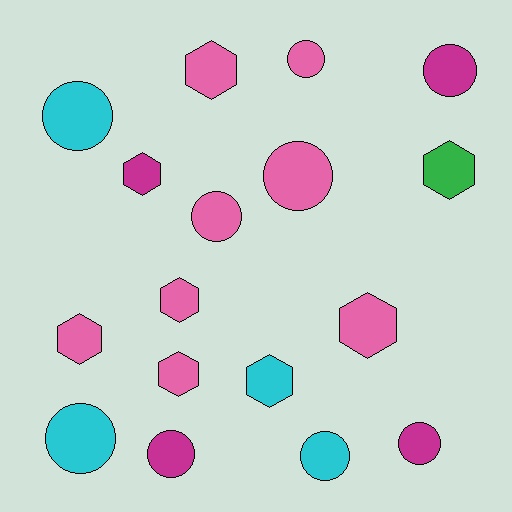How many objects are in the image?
There are 17 objects.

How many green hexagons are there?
There is 1 green hexagon.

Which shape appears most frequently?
Circle, with 9 objects.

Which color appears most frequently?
Pink, with 8 objects.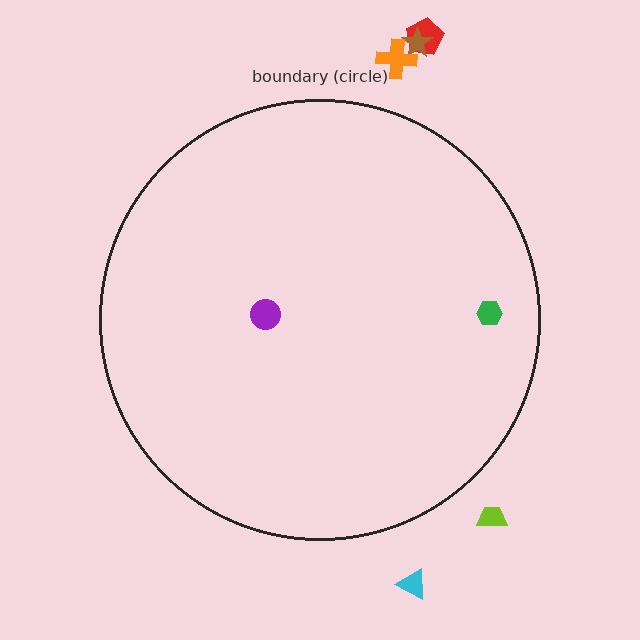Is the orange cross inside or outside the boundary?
Outside.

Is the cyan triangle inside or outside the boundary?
Outside.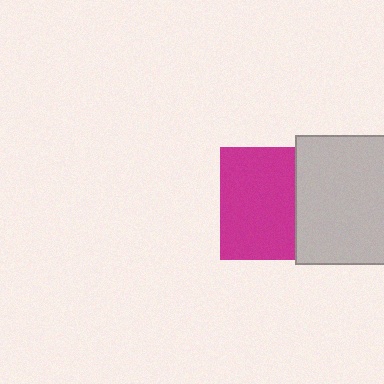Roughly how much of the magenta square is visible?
Most of it is visible (roughly 67%).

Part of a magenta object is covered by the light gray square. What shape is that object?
It is a square.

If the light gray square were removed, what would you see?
You would see the complete magenta square.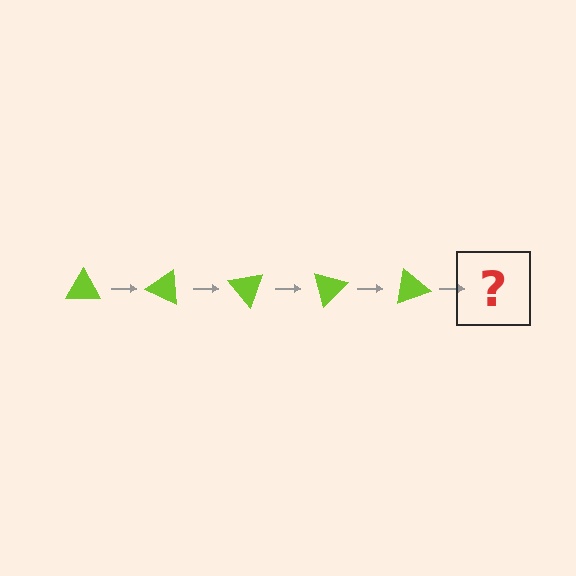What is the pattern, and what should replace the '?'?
The pattern is that the triangle rotates 25 degrees each step. The '?' should be a lime triangle rotated 125 degrees.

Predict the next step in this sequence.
The next step is a lime triangle rotated 125 degrees.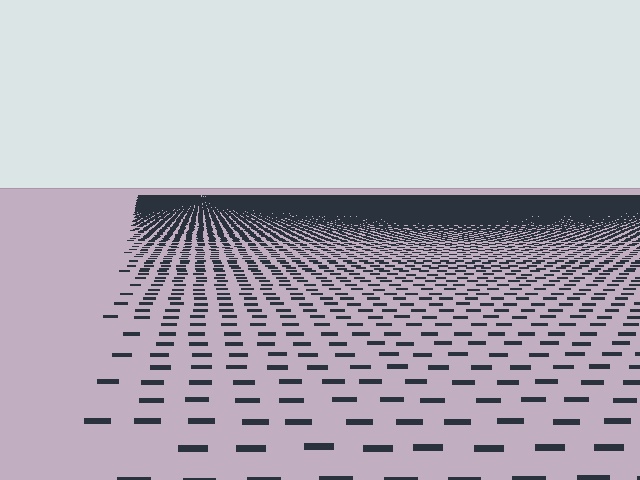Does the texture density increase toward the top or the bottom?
Density increases toward the top.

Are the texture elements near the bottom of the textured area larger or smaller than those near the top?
Larger. Near the bottom, elements are closer to the viewer and appear at a bigger on-screen size.